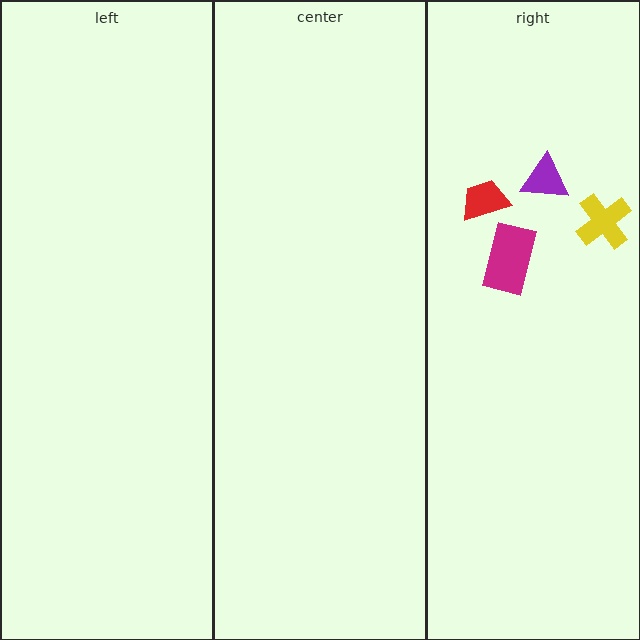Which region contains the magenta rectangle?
The right region.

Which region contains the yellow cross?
The right region.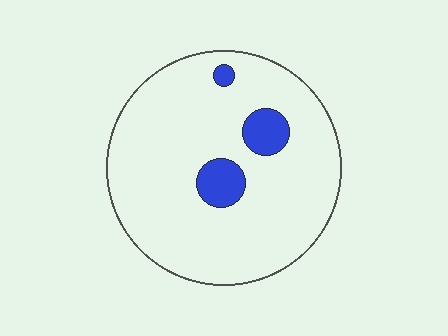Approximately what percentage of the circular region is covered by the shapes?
Approximately 10%.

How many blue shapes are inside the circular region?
3.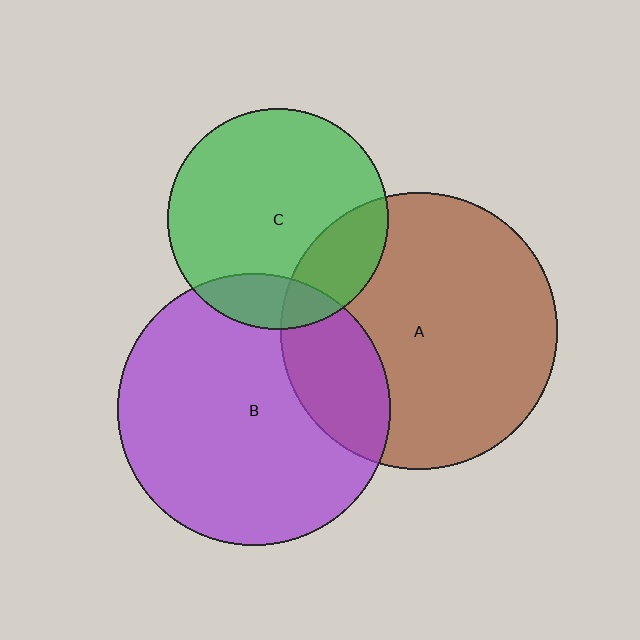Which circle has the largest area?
Circle A (brown).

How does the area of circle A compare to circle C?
Approximately 1.6 times.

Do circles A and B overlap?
Yes.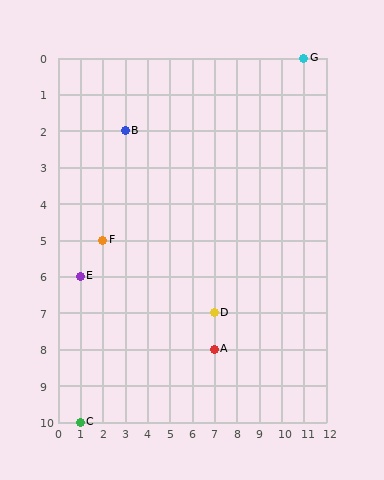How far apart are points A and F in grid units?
Points A and F are 5 columns and 3 rows apart (about 5.8 grid units diagonally).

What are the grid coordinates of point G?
Point G is at grid coordinates (11, 0).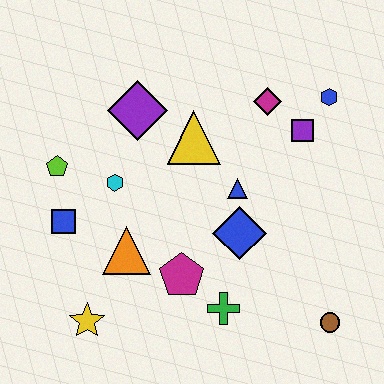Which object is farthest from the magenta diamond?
The yellow star is farthest from the magenta diamond.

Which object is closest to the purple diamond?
The yellow triangle is closest to the purple diamond.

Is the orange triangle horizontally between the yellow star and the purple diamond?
Yes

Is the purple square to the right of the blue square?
Yes